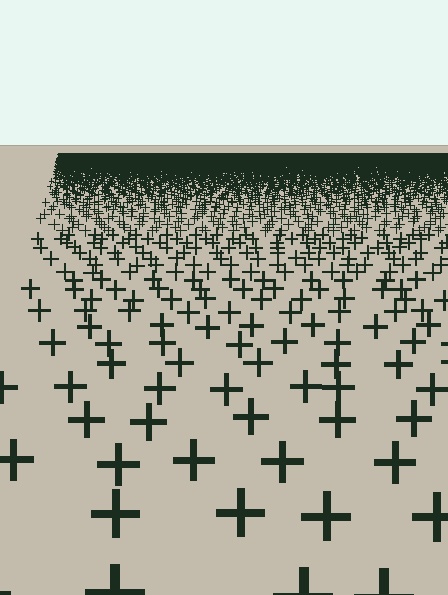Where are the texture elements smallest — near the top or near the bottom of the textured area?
Near the top.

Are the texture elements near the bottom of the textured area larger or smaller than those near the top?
Larger. Near the bottom, elements are closer to the viewer and appear at a bigger on-screen size.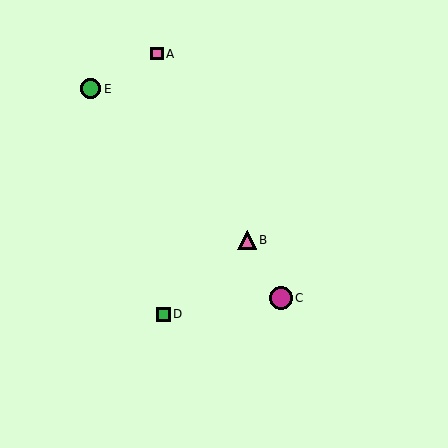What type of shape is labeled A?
Shape A is a pink square.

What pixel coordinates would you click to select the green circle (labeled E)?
Click at (91, 89) to select the green circle E.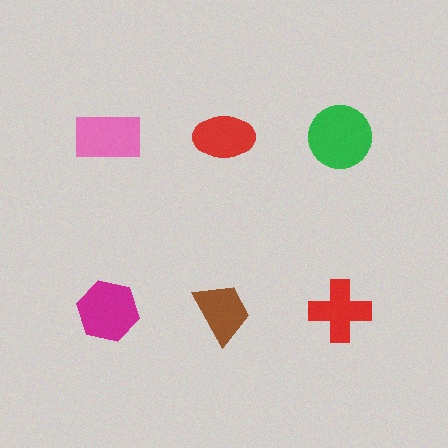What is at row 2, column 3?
A red cross.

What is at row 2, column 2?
A brown trapezoid.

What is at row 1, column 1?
A pink rectangle.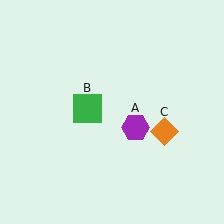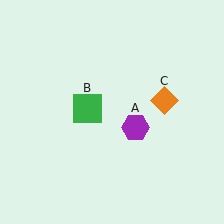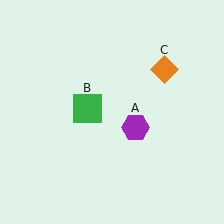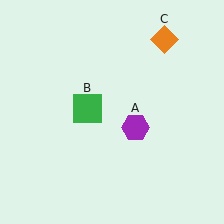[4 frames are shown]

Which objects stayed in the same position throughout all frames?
Purple hexagon (object A) and green square (object B) remained stationary.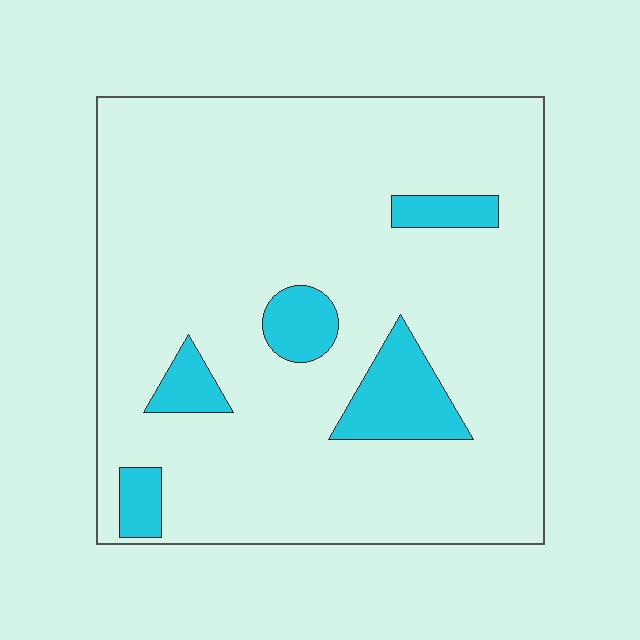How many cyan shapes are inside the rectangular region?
5.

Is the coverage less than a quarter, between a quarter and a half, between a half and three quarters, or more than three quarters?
Less than a quarter.